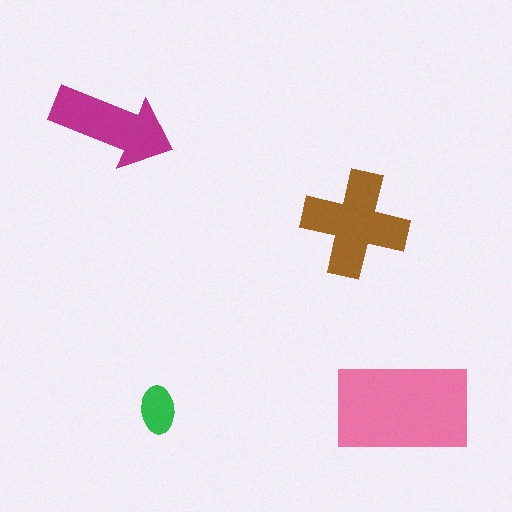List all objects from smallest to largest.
The green ellipse, the magenta arrow, the brown cross, the pink rectangle.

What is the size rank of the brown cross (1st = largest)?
2nd.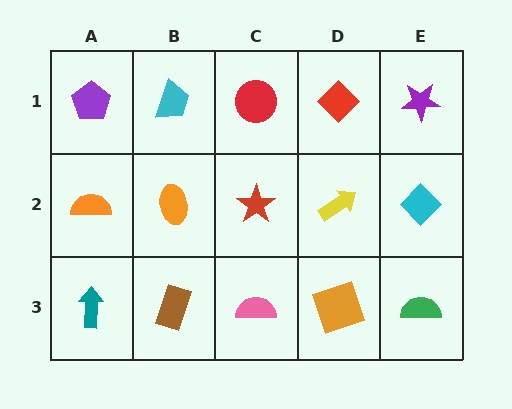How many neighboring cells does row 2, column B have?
4.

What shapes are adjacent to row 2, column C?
A red circle (row 1, column C), a pink semicircle (row 3, column C), an orange ellipse (row 2, column B), a yellow arrow (row 2, column D).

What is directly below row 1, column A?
An orange semicircle.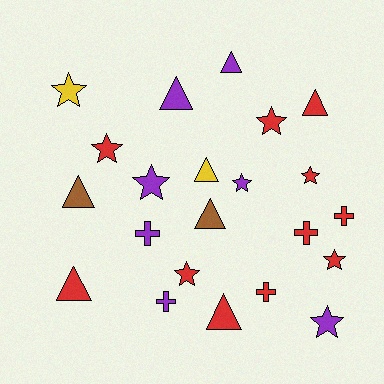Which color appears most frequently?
Red, with 11 objects.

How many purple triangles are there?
There are 2 purple triangles.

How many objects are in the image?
There are 22 objects.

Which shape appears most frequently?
Star, with 9 objects.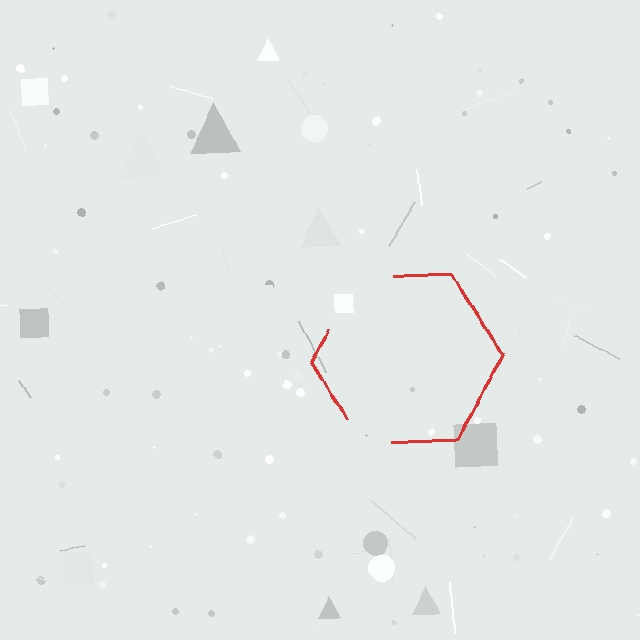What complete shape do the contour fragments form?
The contour fragments form a hexagon.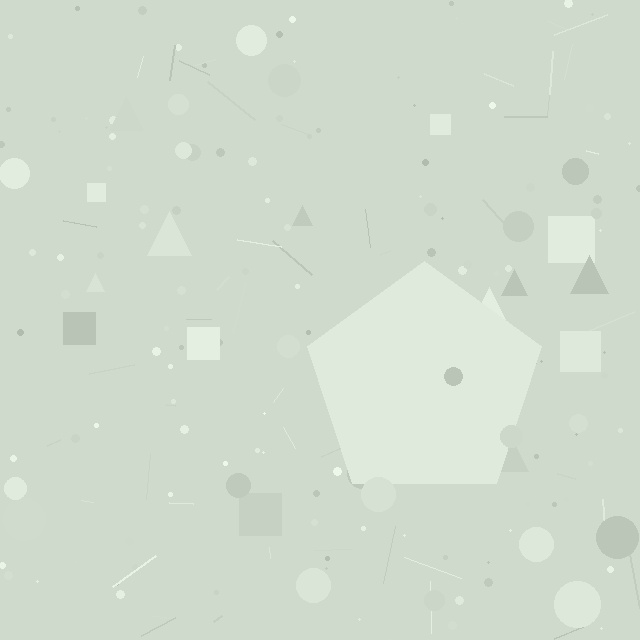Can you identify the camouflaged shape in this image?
The camouflaged shape is a pentagon.